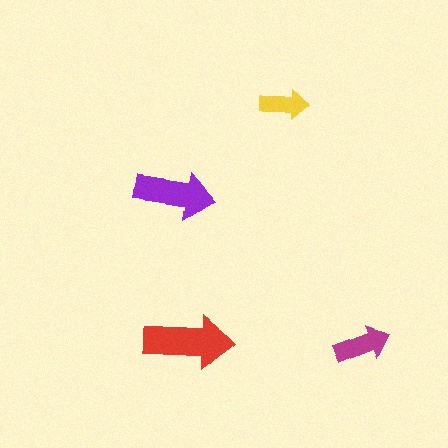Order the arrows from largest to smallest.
the red one, the purple one, the magenta one, the yellow one.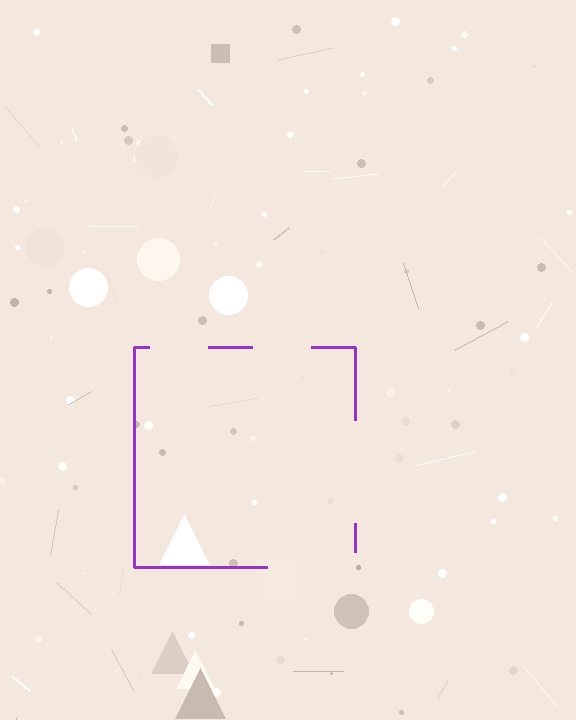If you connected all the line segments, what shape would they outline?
They would outline a square.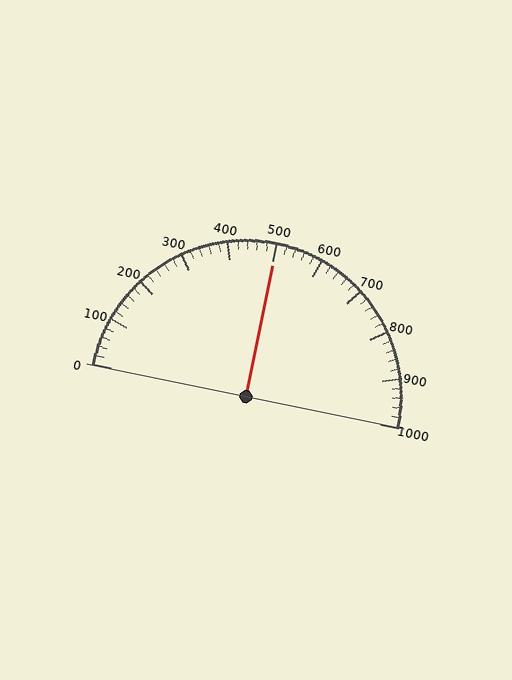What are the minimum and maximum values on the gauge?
The gauge ranges from 0 to 1000.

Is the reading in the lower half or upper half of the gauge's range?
The reading is in the upper half of the range (0 to 1000).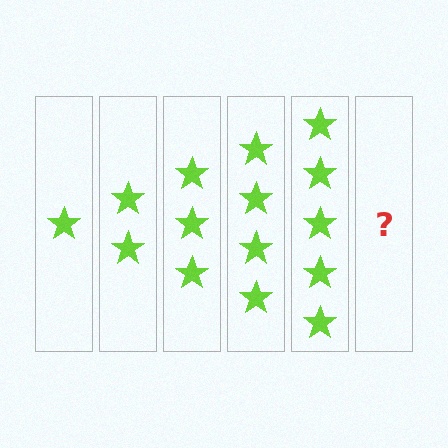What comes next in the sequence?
The next element should be 6 stars.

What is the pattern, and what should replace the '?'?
The pattern is that each step adds one more star. The '?' should be 6 stars.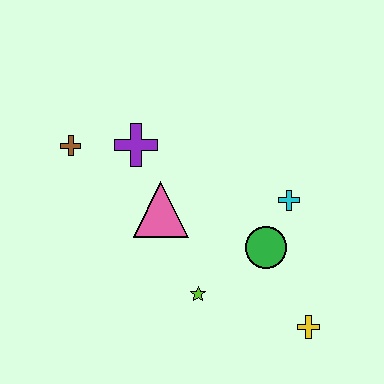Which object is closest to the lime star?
The green circle is closest to the lime star.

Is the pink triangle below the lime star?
No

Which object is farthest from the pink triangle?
The yellow cross is farthest from the pink triangle.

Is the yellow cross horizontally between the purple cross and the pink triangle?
No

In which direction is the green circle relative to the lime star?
The green circle is to the right of the lime star.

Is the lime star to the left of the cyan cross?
Yes